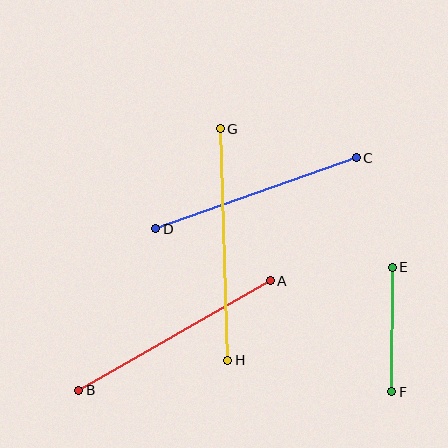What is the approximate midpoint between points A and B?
The midpoint is at approximately (174, 336) pixels.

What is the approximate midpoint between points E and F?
The midpoint is at approximately (392, 330) pixels.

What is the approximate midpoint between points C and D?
The midpoint is at approximately (256, 193) pixels.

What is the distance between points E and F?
The distance is approximately 124 pixels.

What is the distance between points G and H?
The distance is approximately 232 pixels.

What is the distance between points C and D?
The distance is approximately 213 pixels.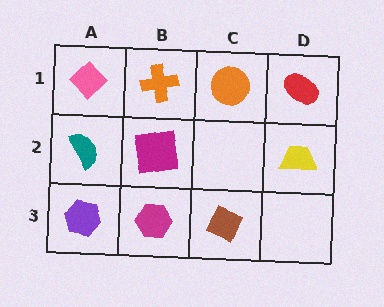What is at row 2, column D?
A yellow trapezoid.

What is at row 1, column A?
A pink diamond.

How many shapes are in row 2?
3 shapes.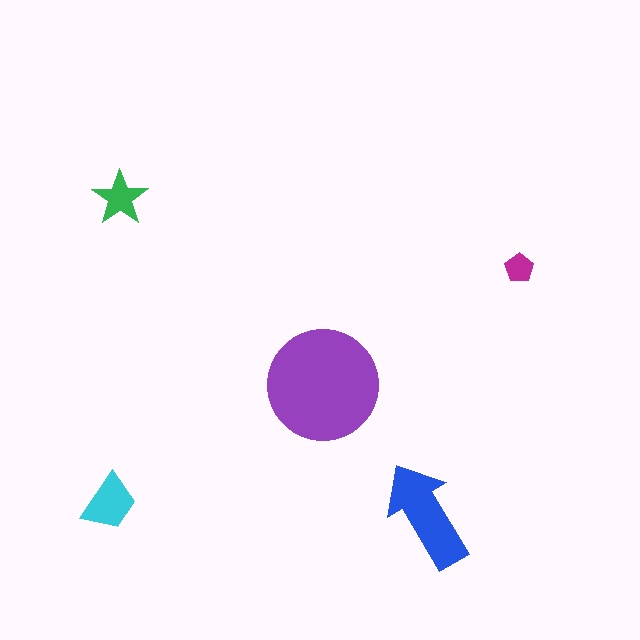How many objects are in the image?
There are 5 objects in the image.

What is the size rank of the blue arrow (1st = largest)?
2nd.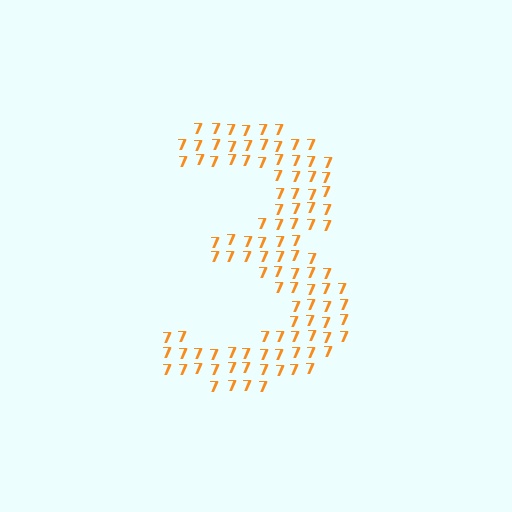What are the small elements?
The small elements are digit 7's.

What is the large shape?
The large shape is the digit 3.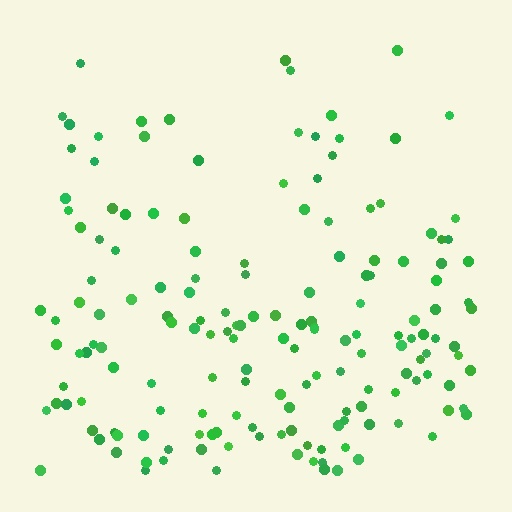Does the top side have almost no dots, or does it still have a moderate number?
Still a moderate number, just noticeably fewer than the bottom.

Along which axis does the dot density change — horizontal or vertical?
Vertical.